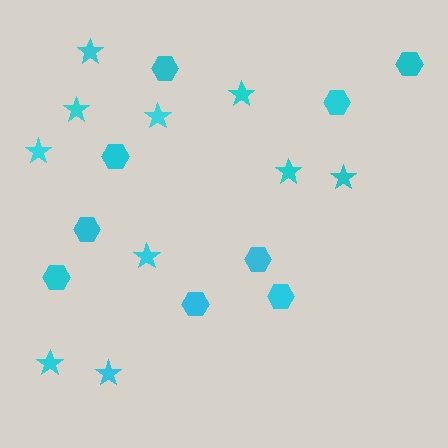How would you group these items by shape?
There are 2 groups: one group of stars (10) and one group of hexagons (9).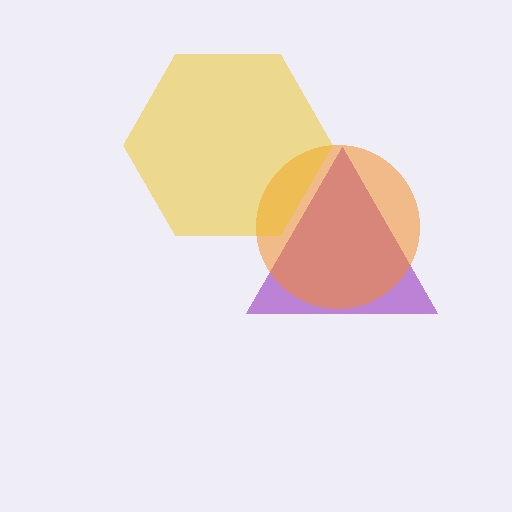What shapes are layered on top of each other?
The layered shapes are: a purple triangle, an orange circle, a yellow hexagon.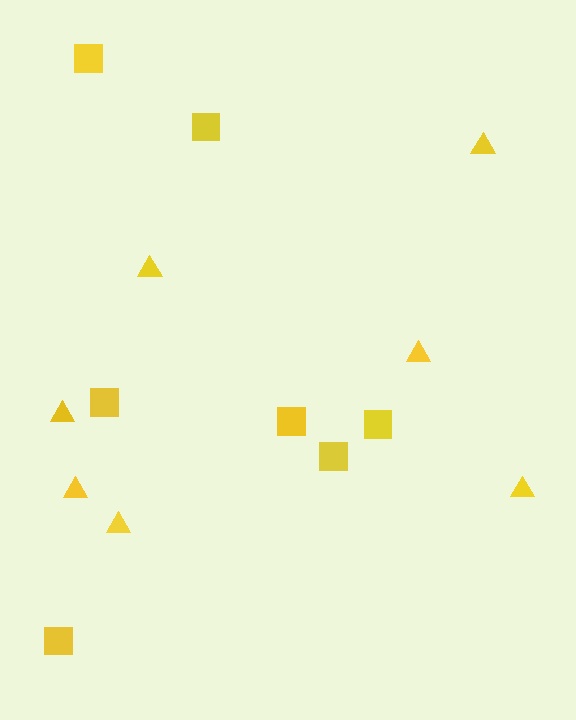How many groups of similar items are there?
There are 2 groups: one group of squares (7) and one group of triangles (7).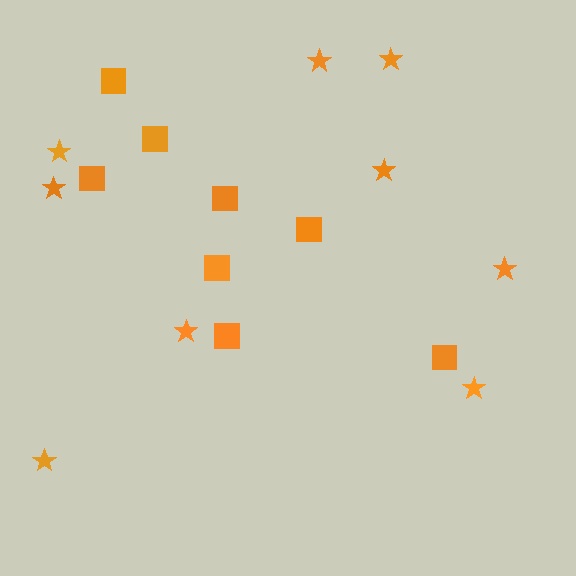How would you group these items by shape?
There are 2 groups: one group of squares (8) and one group of stars (9).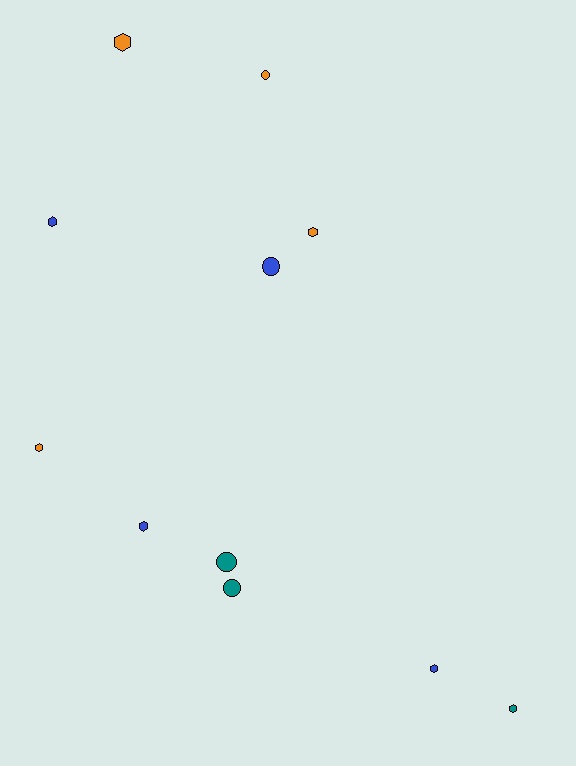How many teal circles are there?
There are 2 teal circles.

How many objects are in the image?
There are 11 objects.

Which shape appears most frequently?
Hexagon, with 7 objects.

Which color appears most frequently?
Orange, with 4 objects.